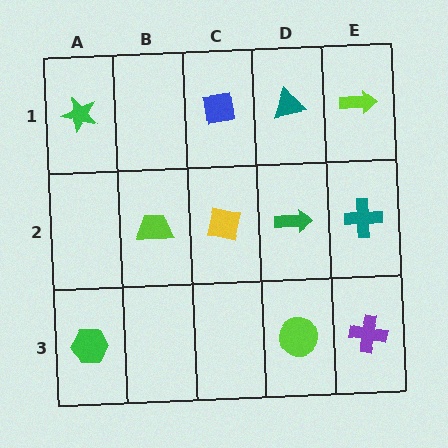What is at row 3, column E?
A purple cross.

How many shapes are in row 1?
4 shapes.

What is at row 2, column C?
A yellow square.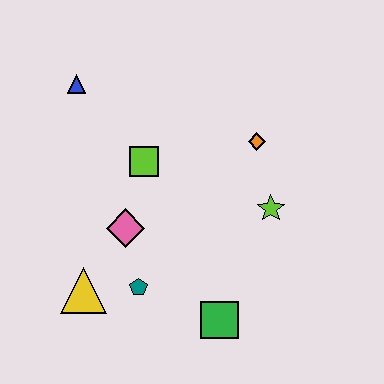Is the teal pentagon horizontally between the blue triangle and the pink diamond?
No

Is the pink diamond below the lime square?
Yes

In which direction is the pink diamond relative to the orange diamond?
The pink diamond is to the left of the orange diamond.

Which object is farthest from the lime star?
The blue triangle is farthest from the lime star.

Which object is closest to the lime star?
The orange diamond is closest to the lime star.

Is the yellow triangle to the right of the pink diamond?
No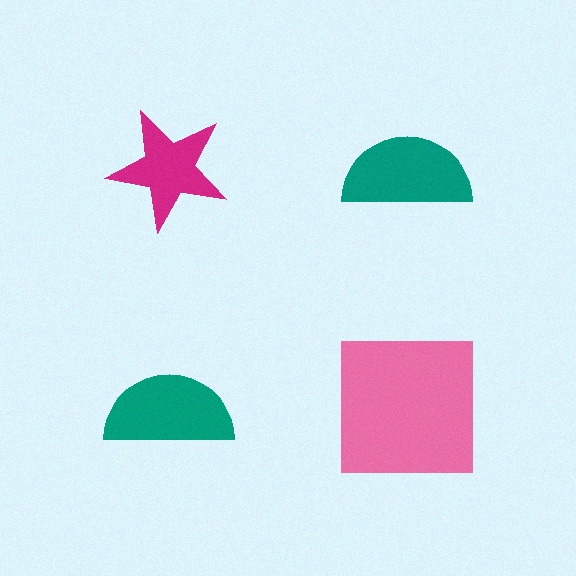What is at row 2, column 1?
A teal semicircle.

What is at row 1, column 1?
A magenta star.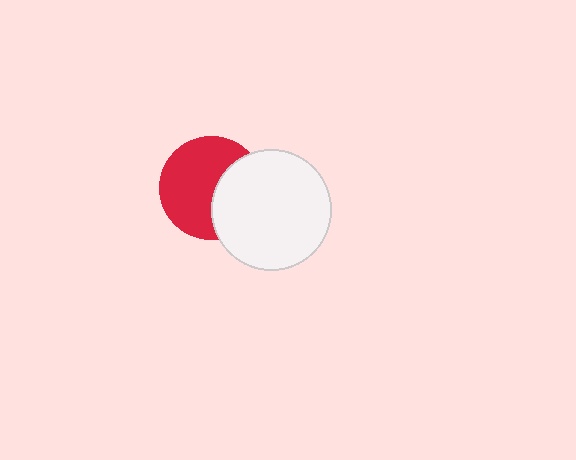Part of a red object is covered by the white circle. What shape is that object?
It is a circle.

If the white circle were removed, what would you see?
You would see the complete red circle.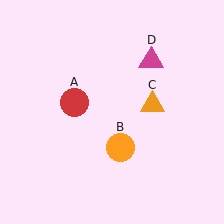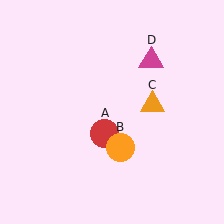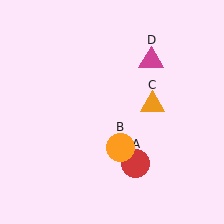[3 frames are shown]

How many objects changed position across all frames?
1 object changed position: red circle (object A).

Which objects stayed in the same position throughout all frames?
Orange circle (object B) and orange triangle (object C) and magenta triangle (object D) remained stationary.